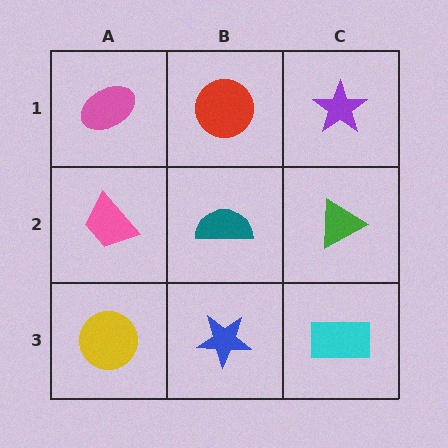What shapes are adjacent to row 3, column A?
A pink trapezoid (row 2, column A), a blue star (row 3, column B).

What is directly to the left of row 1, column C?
A red circle.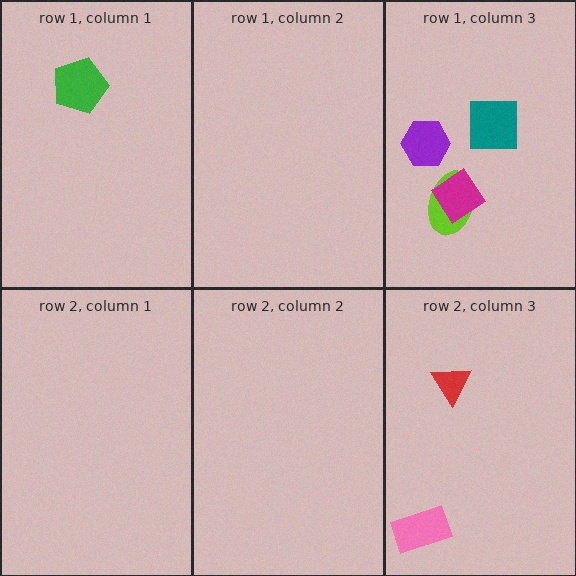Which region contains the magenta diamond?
The row 1, column 3 region.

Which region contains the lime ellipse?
The row 1, column 3 region.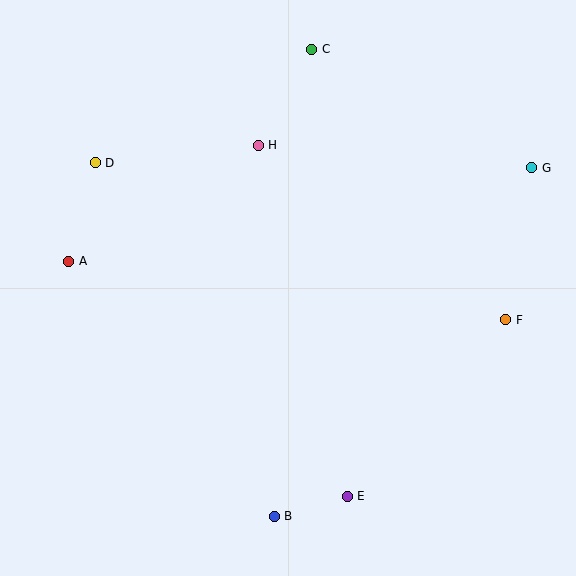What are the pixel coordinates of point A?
Point A is at (69, 261).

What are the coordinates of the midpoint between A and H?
The midpoint between A and H is at (163, 203).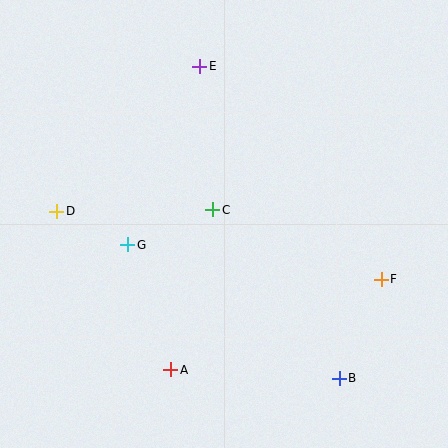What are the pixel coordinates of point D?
Point D is at (57, 211).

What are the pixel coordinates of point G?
Point G is at (128, 245).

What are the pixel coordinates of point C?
Point C is at (213, 210).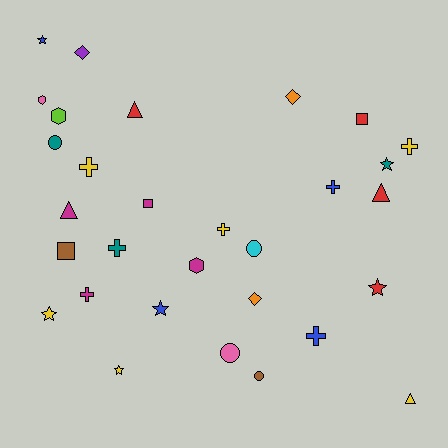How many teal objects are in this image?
There are 3 teal objects.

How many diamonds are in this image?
There are 3 diamonds.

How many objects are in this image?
There are 30 objects.